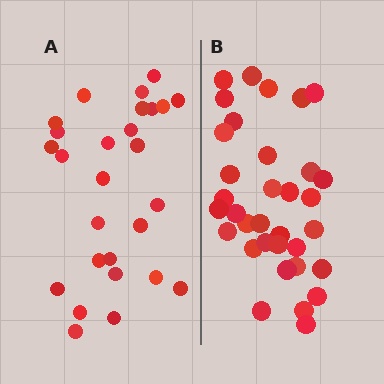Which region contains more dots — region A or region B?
Region B (the right region) has more dots.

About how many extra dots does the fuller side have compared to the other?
Region B has roughly 8 or so more dots than region A.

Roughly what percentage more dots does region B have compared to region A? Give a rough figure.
About 25% more.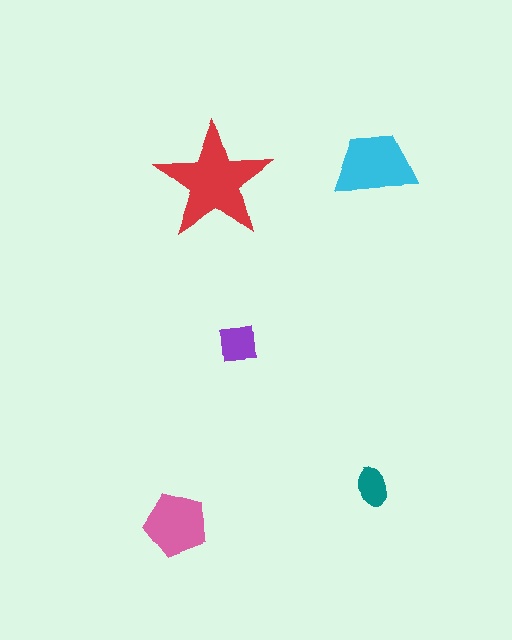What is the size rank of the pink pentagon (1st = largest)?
3rd.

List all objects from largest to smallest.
The red star, the cyan trapezoid, the pink pentagon, the purple square, the teal ellipse.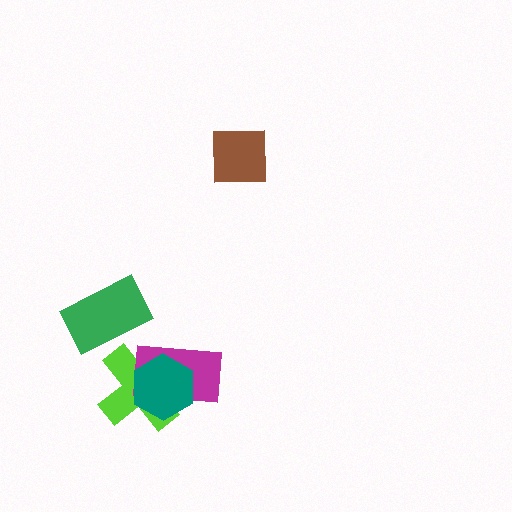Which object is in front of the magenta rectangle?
The teal hexagon is in front of the magenta rectangle.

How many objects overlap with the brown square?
0 objects overlap with the brown square.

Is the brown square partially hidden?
No, no other shape covers it.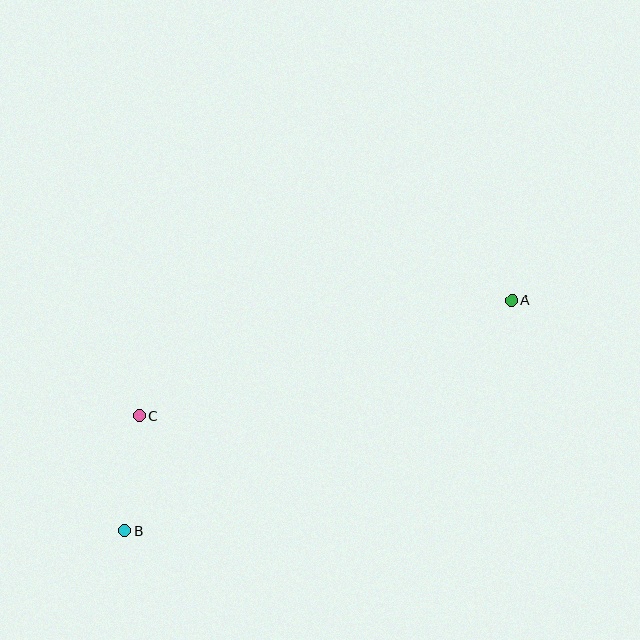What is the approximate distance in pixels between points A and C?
The distance between A and C is approximately 390 pixels.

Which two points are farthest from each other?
Points A and B are farthest from each other.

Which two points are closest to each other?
Points B and C are closest to each other.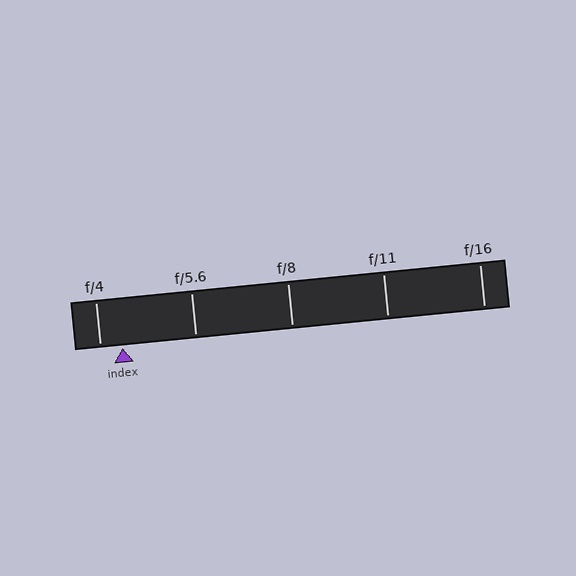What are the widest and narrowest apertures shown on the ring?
The widest aperture shown is f/4 and the narrowest is f/16.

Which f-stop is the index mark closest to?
The index mark is closest to f/4.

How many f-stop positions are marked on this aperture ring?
There are 5 f-stop positions marked.